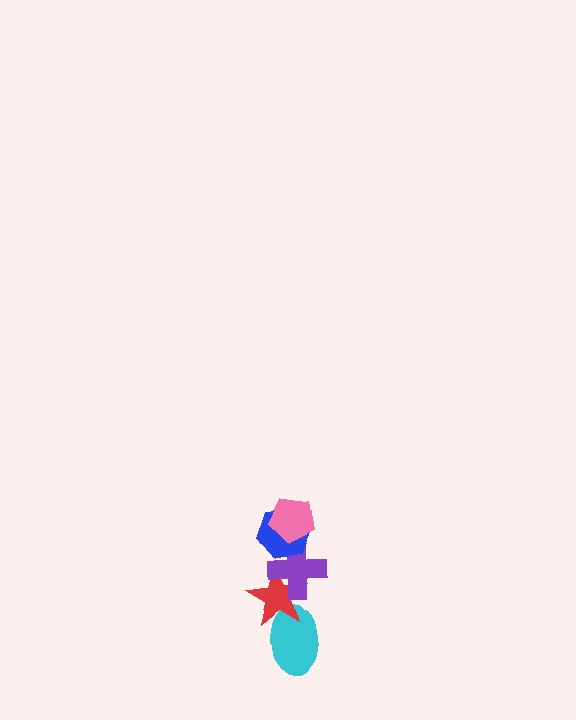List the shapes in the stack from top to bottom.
From top to bottom: the pink pentagon, the blue hexagon, the purple cross, the red star, the cyan ellipse.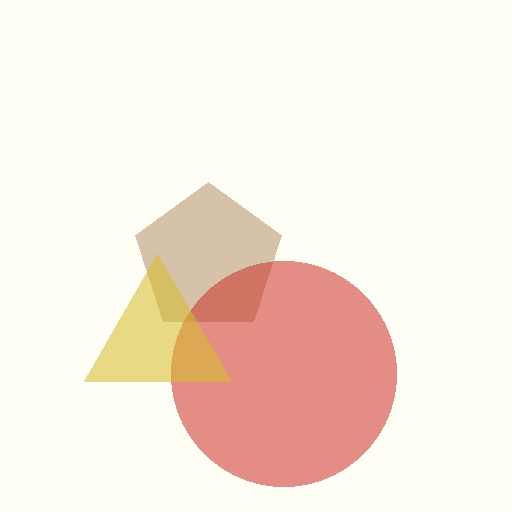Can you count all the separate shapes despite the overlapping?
Yes, there are 3 separate shapes.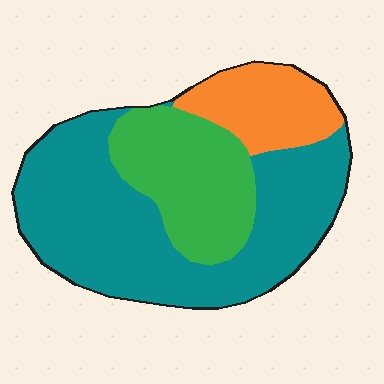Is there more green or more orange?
Green.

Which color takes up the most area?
Teal, at roughly 60%.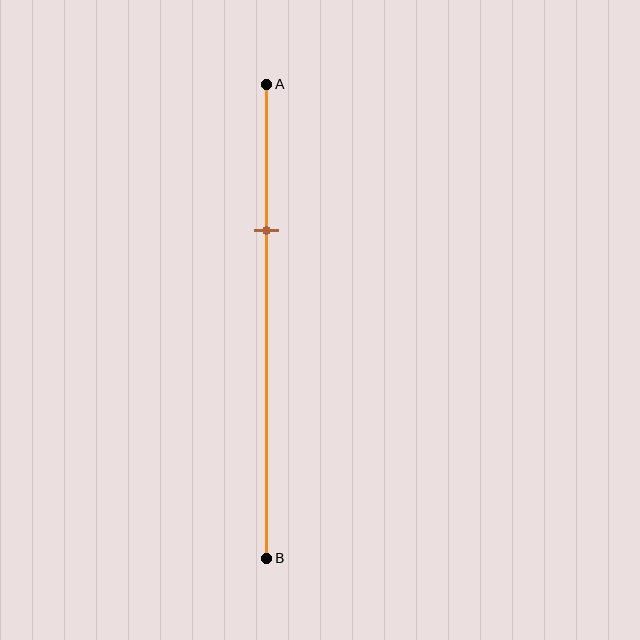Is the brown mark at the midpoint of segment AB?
No, the mark is at about 30% from A, not at the 50% midpoint.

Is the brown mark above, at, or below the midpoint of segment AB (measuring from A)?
The brown mark is above the midpoint of segment AB.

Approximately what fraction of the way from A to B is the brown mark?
The brown mark is approximately 30% of the way from A to B.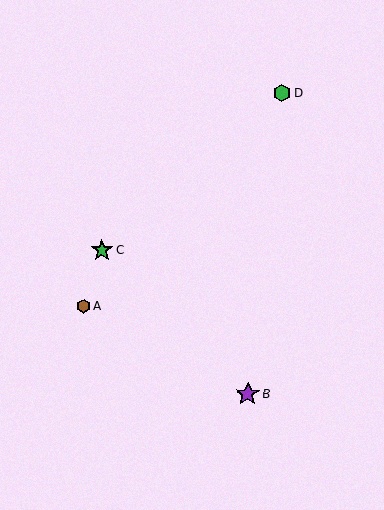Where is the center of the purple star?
The center of the purple star is at (248, 394).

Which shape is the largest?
The purple star (labeled B) is the largest.